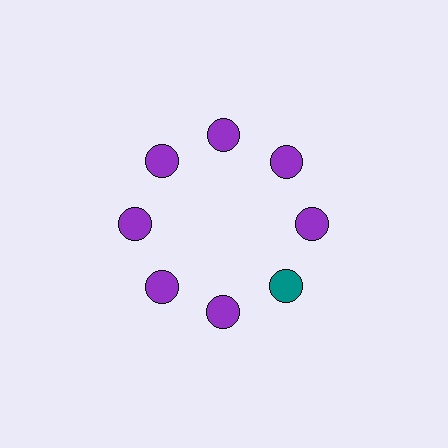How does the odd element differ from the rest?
It has a different color: teal instead of purple.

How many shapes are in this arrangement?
There are 8 shapes arranged in a ring pattern.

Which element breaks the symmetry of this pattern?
The teal circle at roughly the 4 o'clock position breaks the symmetry. All other shapes are purple circles.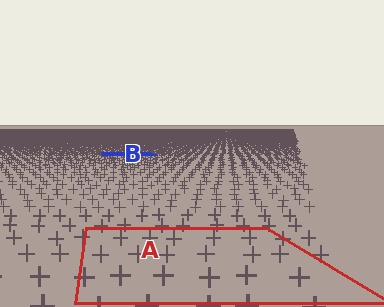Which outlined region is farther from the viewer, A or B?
Region B is farther from the viewer — the texture elements inside it appear smaller and more densely packed.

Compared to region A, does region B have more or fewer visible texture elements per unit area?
Region B has more texture elements per unit area — they are packed more densely because it is farther away.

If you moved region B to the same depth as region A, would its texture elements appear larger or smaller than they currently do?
They would appear larger. At a closer depth, the same texture elements are projected at a bigger on-screen size.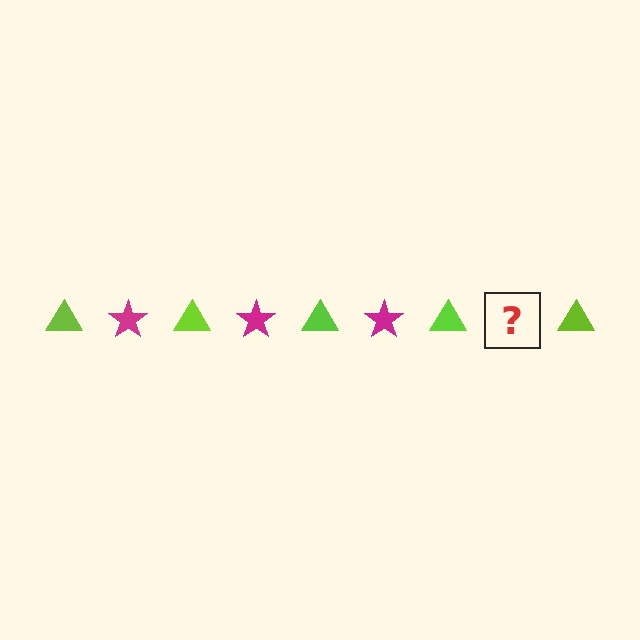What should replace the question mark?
The question mark should be replaced with a magenta star.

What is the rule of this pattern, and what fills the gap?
The rule is that the pattern alternates between lime triangle and magenta star. The gap should be filled with a magenta star.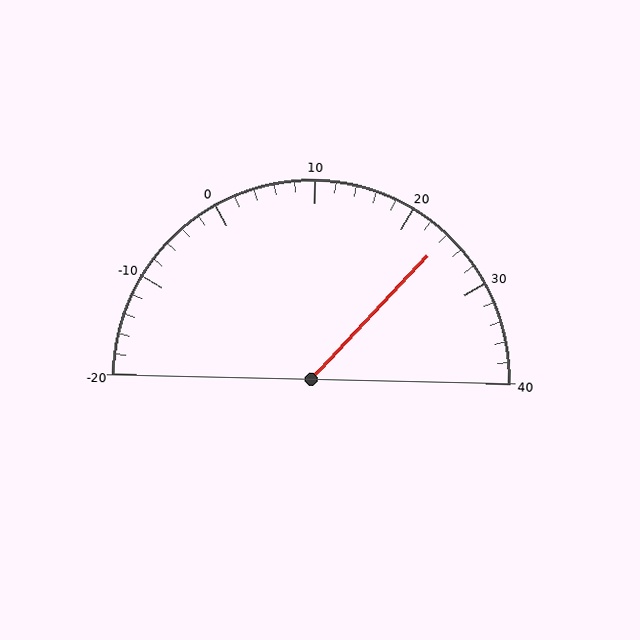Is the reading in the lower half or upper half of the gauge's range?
The reading is in the upper half of the range (-20 to 40).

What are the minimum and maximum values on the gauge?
The gauge ranges from -20 to 40.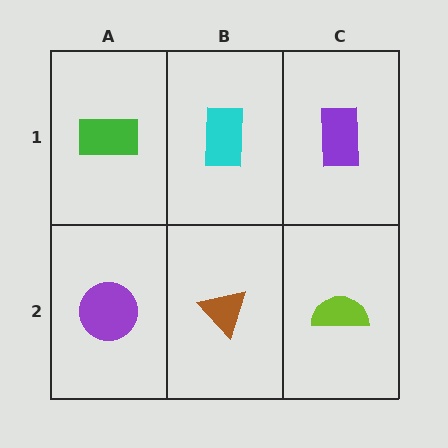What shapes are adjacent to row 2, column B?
A cyan rectangle (row 1, column B), a purple circle (row 2, column A), a lime semicircle (row 2, column C).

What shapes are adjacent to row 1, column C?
A lime semicircle (row 2, column C), a cyan rectangle (row 1, column B).